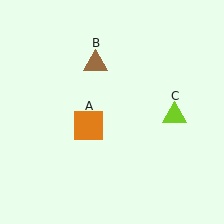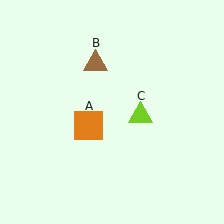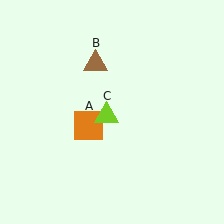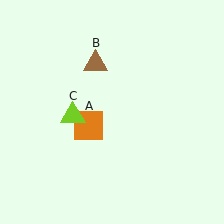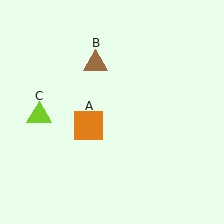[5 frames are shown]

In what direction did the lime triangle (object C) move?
The lime triangle (object C) moved left.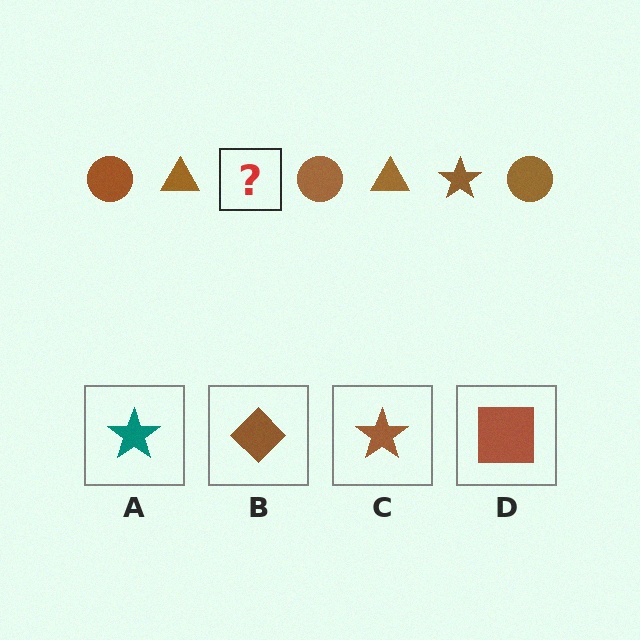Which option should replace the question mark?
Option C.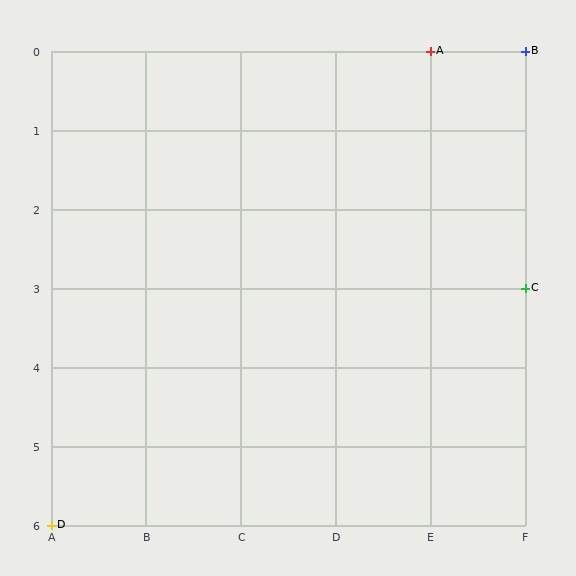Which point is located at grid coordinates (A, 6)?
Point D is at (A, 6).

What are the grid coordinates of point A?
Point A is at grid coordinates (E, 0).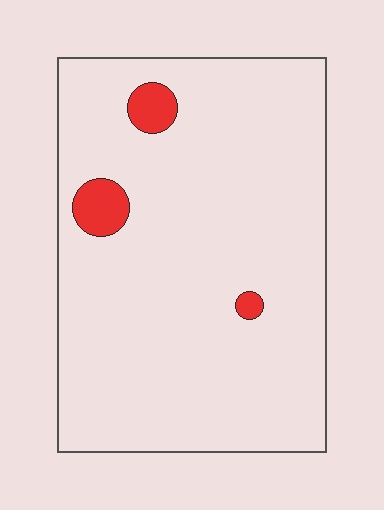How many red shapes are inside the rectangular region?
3.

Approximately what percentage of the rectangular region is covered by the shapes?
Approximately 5%.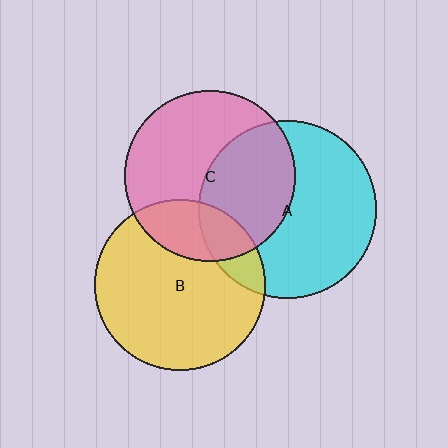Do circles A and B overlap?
Yes.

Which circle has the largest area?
Circle A (cyan).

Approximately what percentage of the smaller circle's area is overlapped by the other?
Approximately 15%.